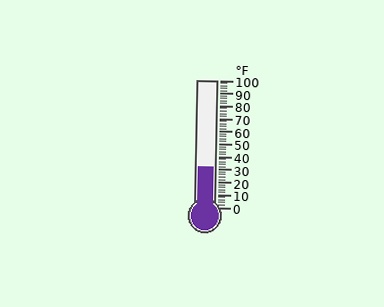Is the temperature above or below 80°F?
The temperature is below 80°F.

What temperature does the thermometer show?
The thermometer shows approximately 32°F.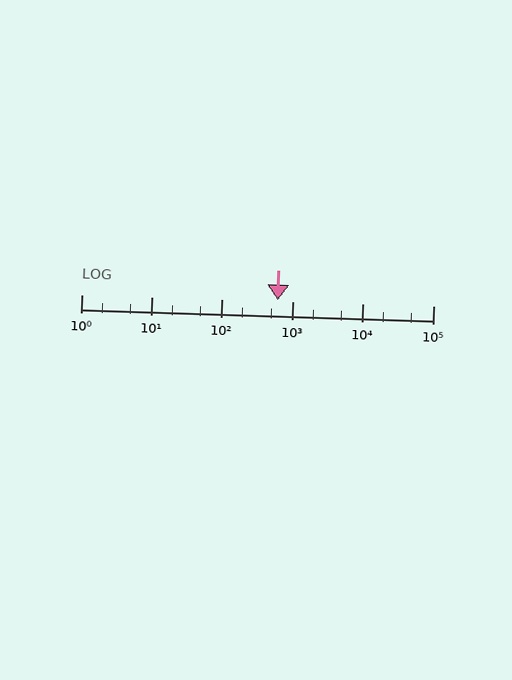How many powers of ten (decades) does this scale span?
The scale spans 5 decades, from 1 to 100000.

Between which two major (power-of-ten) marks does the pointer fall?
The pointer is between 100 and 1000.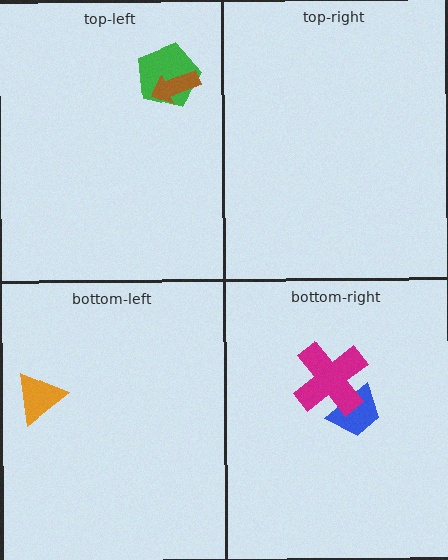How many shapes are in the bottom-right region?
2.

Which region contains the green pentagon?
The top-left region.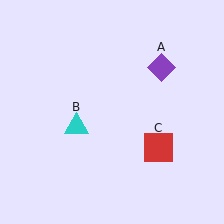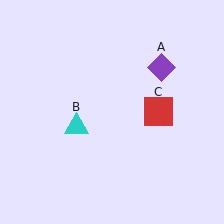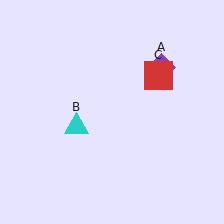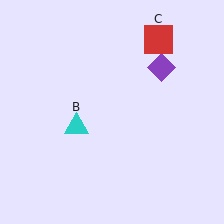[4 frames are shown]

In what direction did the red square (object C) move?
The red square (object C) moved up.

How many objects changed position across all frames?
1 object changed position: red square (object C).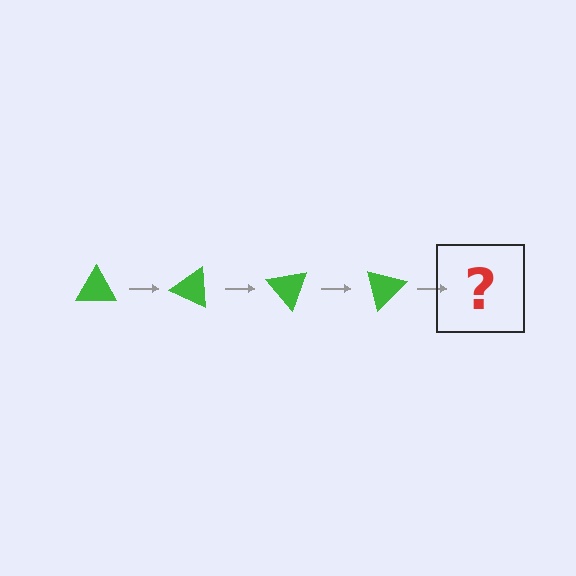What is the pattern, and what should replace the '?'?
The pattern is that the triangle rotates 25 degrees each step. The '?' should be a green triangle rotated 100 degrees.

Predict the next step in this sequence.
The next step is a green triangle rotated 100 degrees.